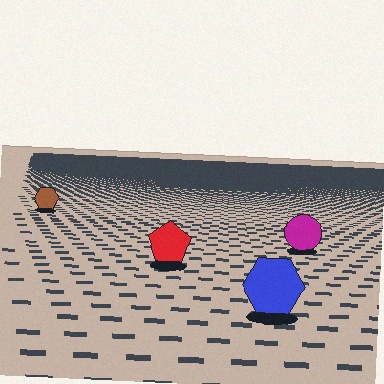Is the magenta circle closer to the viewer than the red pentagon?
No. The red pentagon is closer — you can tell from the texture gradient: the ground texture is coarser near it.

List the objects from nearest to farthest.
From nearest to farthest: the blue hexagon, the red pentagon, the magenta circle, the brown hexagon.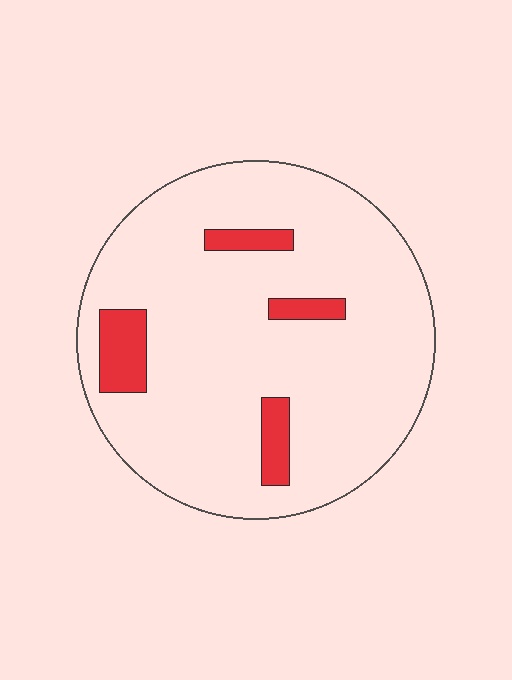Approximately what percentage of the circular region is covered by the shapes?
Approximately 10%.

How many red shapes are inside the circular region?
4.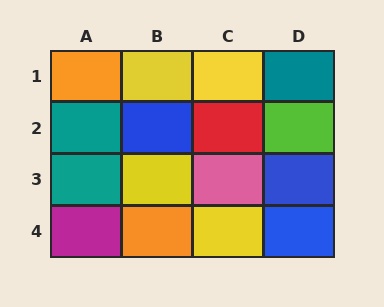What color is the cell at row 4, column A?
Magenta.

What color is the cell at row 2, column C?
Red.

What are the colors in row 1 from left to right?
Orange, yellow, yellow, teal.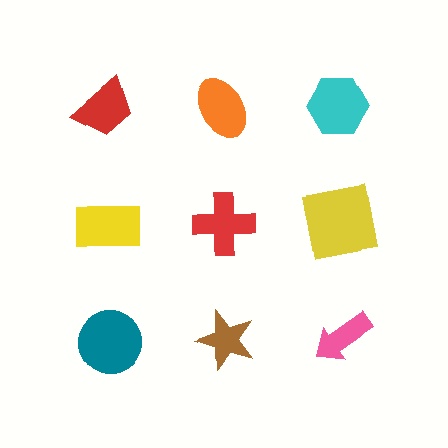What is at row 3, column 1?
A teal circle.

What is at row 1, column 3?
A cyan hexagon.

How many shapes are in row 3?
3 shapes.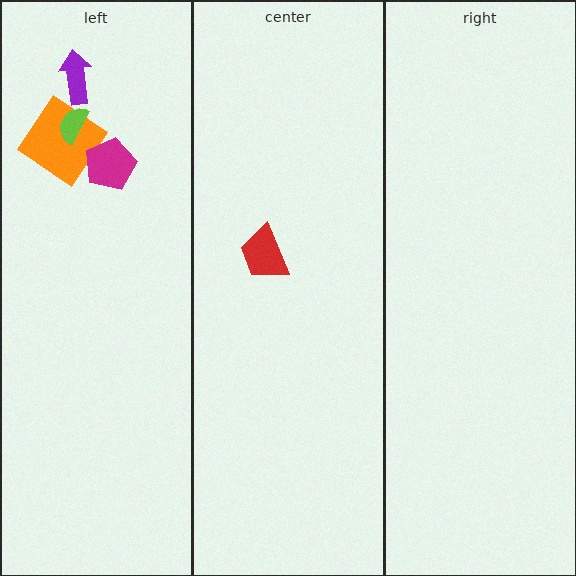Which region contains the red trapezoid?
The center region.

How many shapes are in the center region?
1.